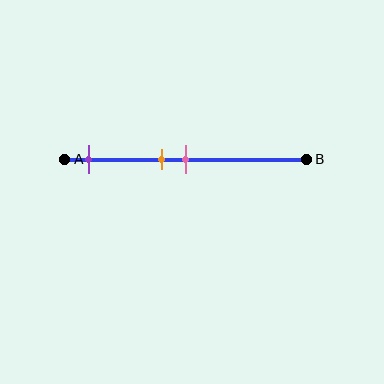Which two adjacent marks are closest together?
The orange and pink marks are the closest adjacent pair.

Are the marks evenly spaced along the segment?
No, the marks are not evenly spaced.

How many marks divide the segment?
There are 3 marks dividing the segment.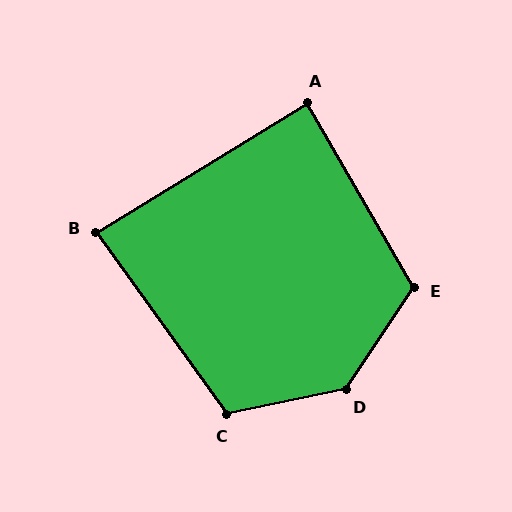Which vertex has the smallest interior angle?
B, at approximately 86 degrees.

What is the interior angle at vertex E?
Approximately 116 degrees (obtuse).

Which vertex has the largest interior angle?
D, at approximately 135 degrees.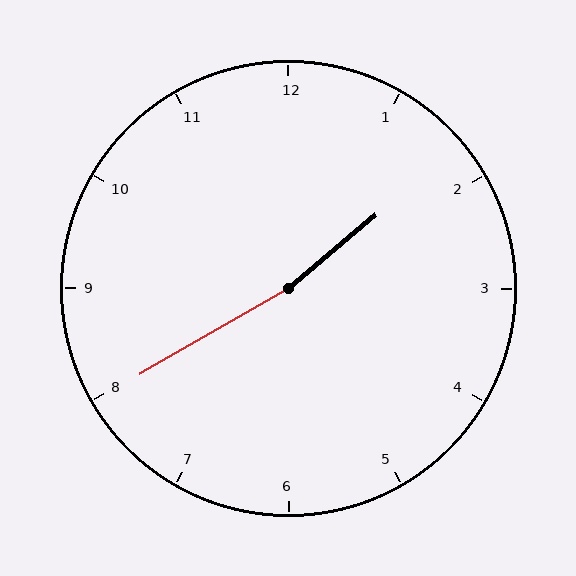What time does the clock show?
1:40.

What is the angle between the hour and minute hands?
Approximately 170 degrees.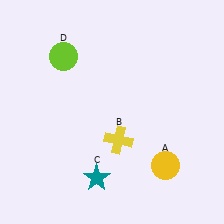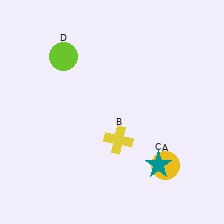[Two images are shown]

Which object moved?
The teal star (C) moved right.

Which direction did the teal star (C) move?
The teal star (C) moved right.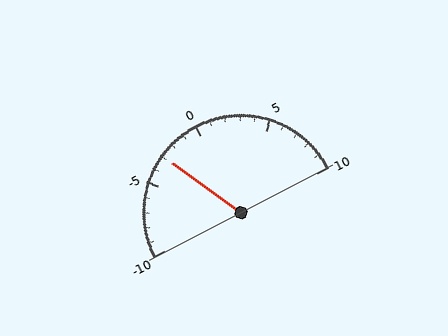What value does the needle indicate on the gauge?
The needle indicates approximately -3.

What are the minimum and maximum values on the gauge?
The gauge ranges from -10 to 10.